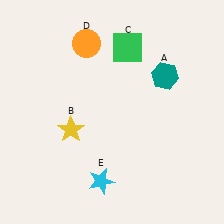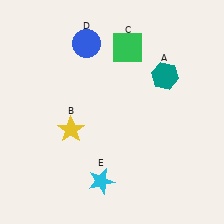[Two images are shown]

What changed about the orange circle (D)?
In Image 1, D is orange. In Image 2, it changed to blue.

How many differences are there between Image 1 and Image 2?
There is 1 difference between the two images.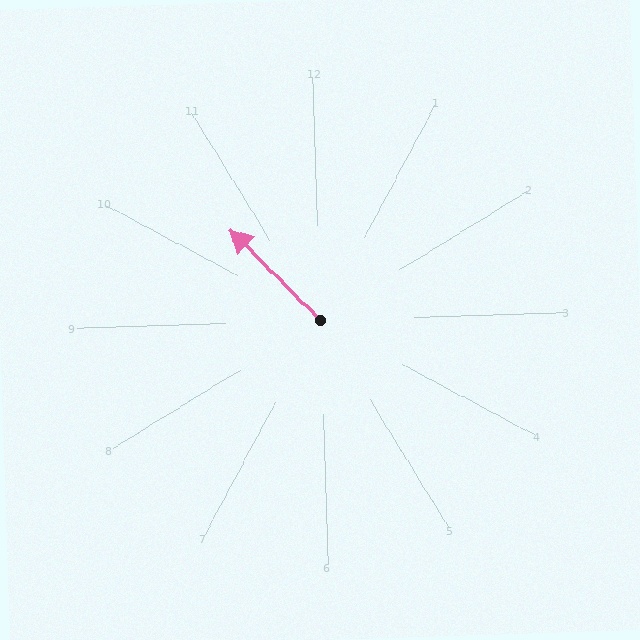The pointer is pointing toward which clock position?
Roughly 11 o'clock.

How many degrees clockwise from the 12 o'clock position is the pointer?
Approximately 317 degrees.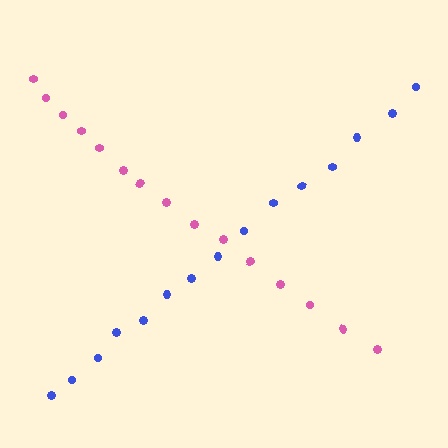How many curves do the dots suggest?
There are 2 distinct paths.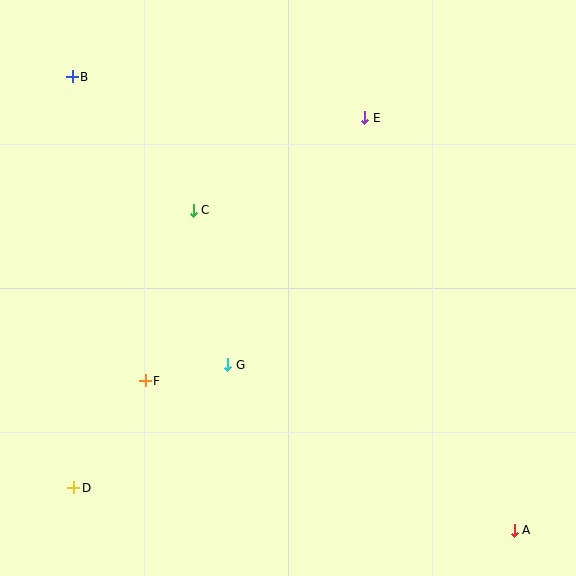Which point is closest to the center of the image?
Point G at (227, 365) is closest to the center.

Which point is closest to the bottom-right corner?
Point A is closest to the bottom-right corner.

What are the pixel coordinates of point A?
Point A is at (514, 530).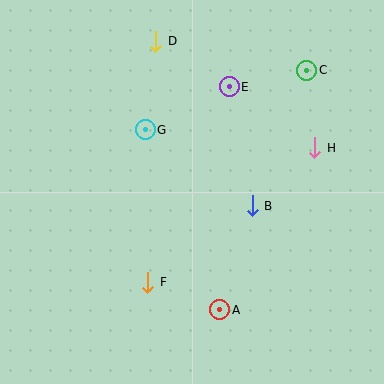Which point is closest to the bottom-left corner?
Point F is closest to the bottom-left corner.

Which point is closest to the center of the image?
Point B at (252, 206) is closest to the center.